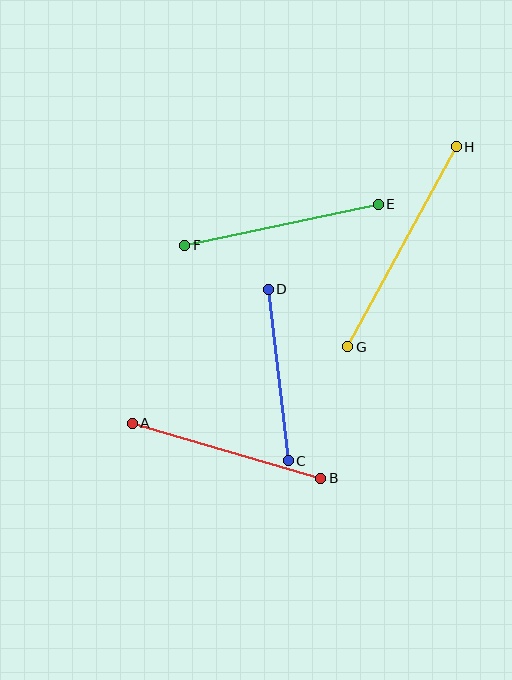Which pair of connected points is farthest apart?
Points G and H are farthest apart.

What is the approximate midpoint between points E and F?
The midpoint is at approximately (281, 225) pixels.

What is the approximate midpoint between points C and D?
The midpoint is at approximately (278, 375) pixels.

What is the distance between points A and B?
The distance is approximately 196 pixels.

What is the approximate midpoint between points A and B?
The midpoint is at approximately (226, 451) pixels.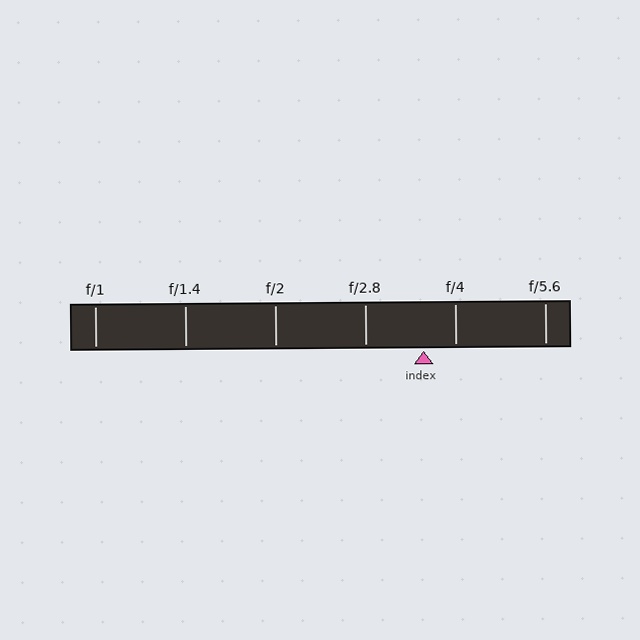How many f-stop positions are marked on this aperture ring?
There are 6 f-stop positions marked.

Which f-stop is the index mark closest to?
The index mark is closest to f/4.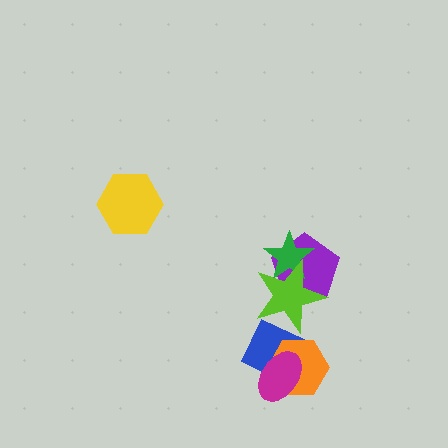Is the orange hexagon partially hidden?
Yes, it is partially covered by another shape.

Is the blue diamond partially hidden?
Yes, it is partially covered by another shape.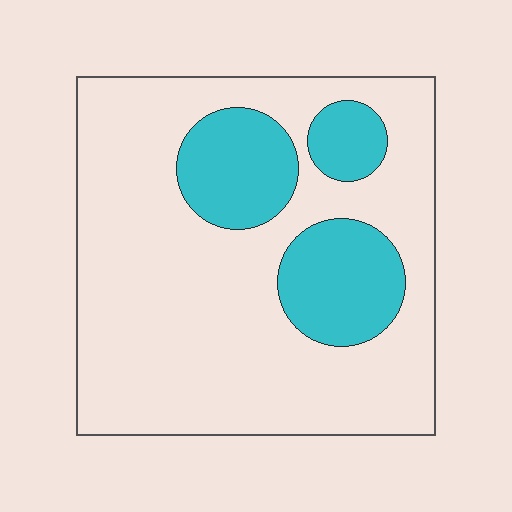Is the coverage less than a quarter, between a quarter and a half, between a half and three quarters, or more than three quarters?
Less than a quarter.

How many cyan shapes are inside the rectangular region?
3.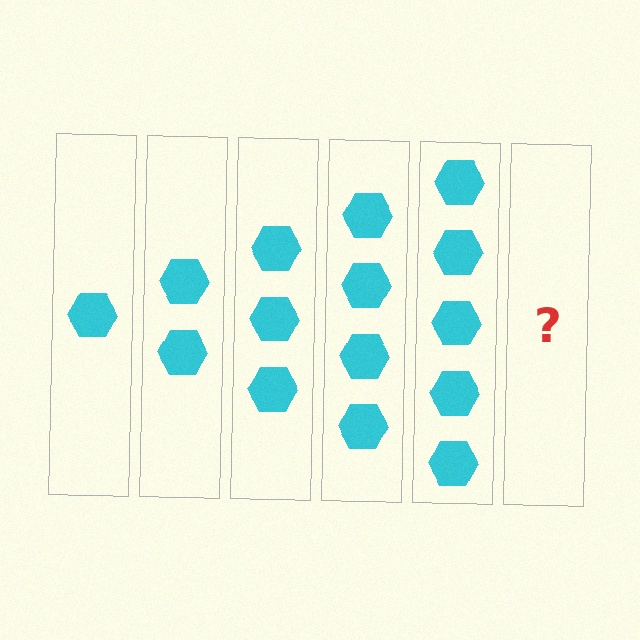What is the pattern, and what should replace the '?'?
The pattern is that each step adds one more hexagon. The '?' should be 6 hexagons.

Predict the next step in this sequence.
The next step is 6 hexagons.